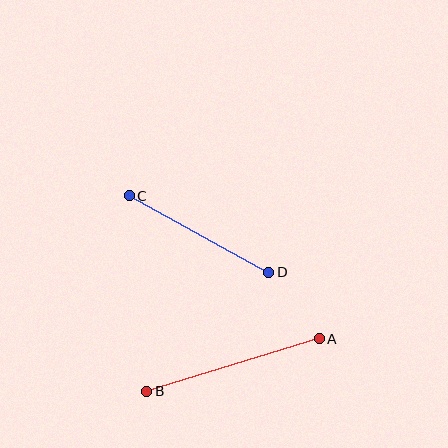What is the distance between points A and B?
The distance is approximately 180 pixels.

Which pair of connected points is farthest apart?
Points A and B are farthest apart.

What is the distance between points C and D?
The distance is approximately 159 pixels.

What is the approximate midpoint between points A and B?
The midpoint is at approximately (233, 365) pixels.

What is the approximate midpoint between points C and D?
The midpoint is at approximately (199, 234) pixels.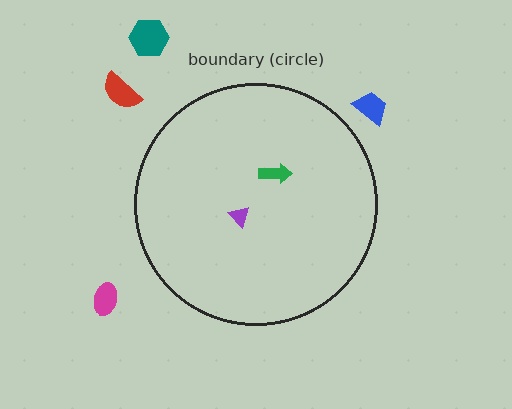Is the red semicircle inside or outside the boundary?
Outside.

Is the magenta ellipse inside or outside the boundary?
Outside.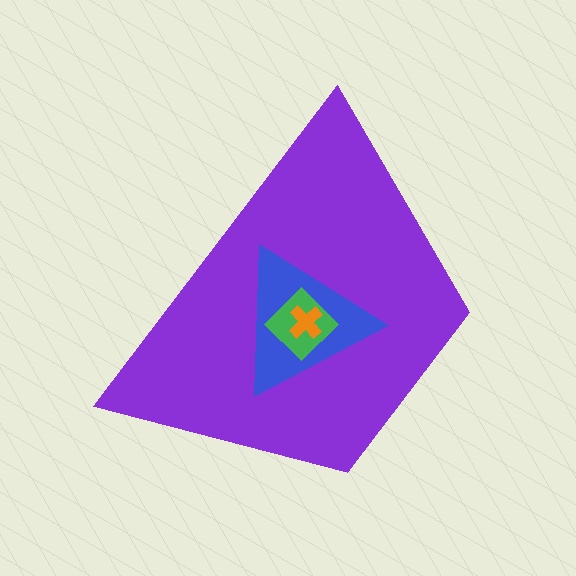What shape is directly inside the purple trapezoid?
The blue triangle.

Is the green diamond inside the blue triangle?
Yes.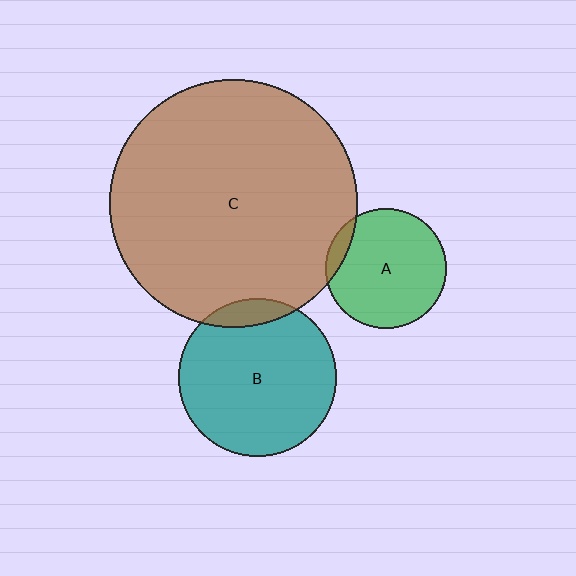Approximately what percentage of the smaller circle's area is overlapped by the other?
Approximately 10%.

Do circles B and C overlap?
Yes.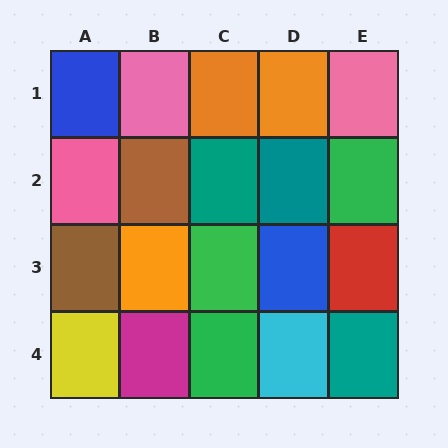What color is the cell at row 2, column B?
Brown.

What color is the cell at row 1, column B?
Pink.